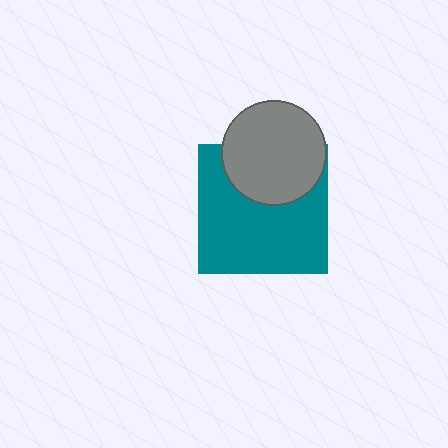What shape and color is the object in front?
The object in front is a gray circle.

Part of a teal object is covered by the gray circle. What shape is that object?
It is a square.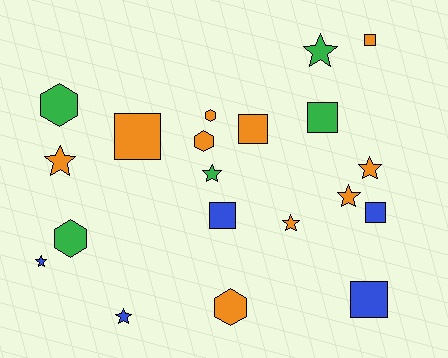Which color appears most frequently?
Orange, with 10 objects.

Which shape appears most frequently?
Star, with 8 objects.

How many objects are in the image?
There are 20 objects.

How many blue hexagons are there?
There are no blue hexagons.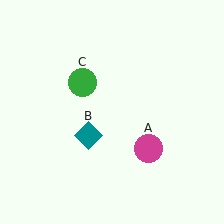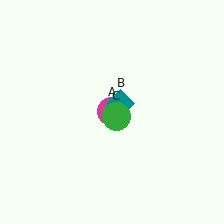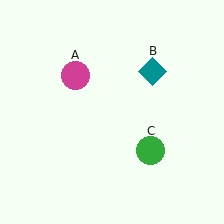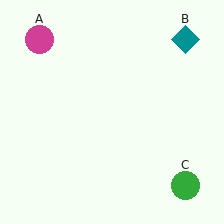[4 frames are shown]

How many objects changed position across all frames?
3 objects changed position: magenta circle (object A), teal diamond (object B), green circle (object C).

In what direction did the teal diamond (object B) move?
The teal diamond (object B) moved up and to the right.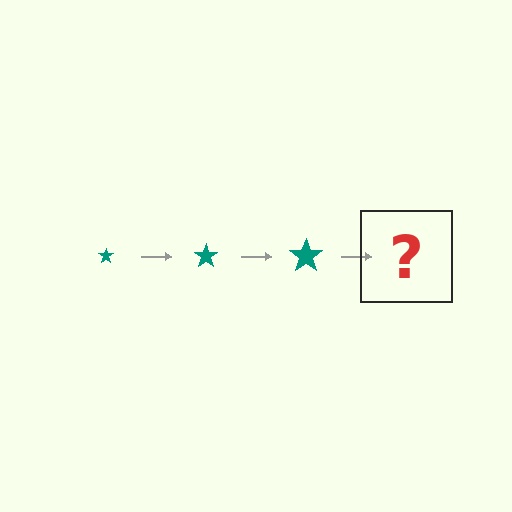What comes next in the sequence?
The next element should be a teal star, larger than the previous one.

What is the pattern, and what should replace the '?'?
The pattern is that the star gets progressively larger each step. The '?' should be a teal star, larger than the previous one.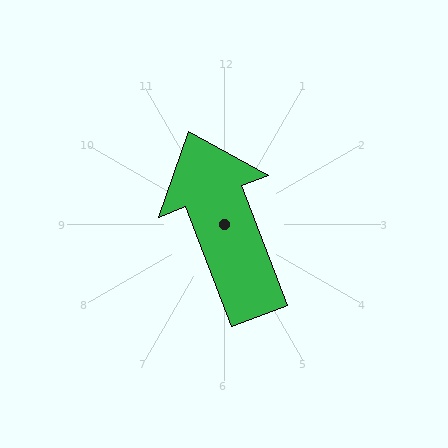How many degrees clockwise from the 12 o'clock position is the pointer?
Approximately 339 degrees.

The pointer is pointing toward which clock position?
Roughly 11 o'clock.